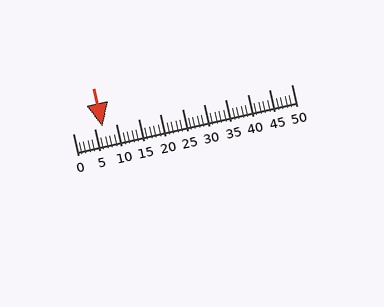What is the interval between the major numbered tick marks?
The major tick marks are spaced 5 units apart.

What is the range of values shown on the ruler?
The ruler shows values from 0 to 50.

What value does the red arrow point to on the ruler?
The red arrow points to approximately 7.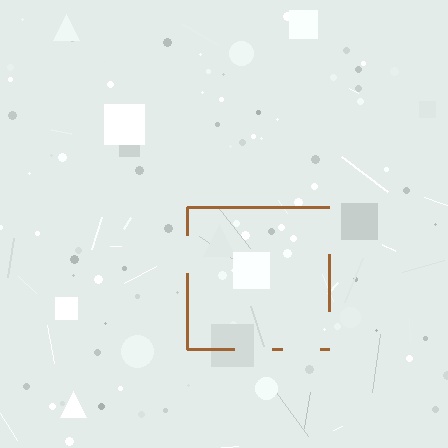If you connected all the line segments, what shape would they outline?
They would outline a square.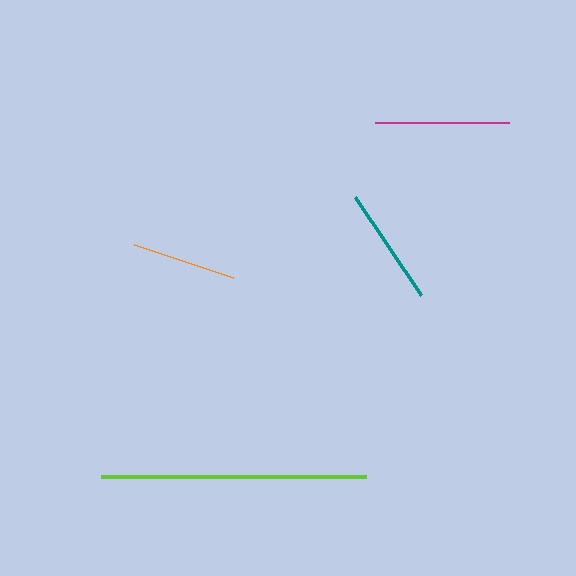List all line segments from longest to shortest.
From longest to shortest: lime, magenta, teal, orange.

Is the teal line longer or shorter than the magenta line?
The magenta line is longer than the teal line.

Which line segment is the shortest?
The orange line is the shortest at approximately 105 pixels.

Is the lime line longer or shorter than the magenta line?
The lime line is longer than the magenta line.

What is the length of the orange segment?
The orange segment is approximately 105 pixels long.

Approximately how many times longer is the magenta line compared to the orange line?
The magenta line is approximately 1.3 times the length of the orange line.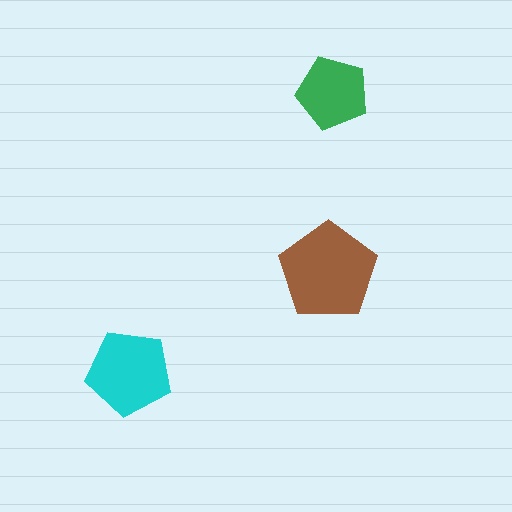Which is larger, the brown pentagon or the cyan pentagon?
The brown one.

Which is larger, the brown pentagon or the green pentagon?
The brown one.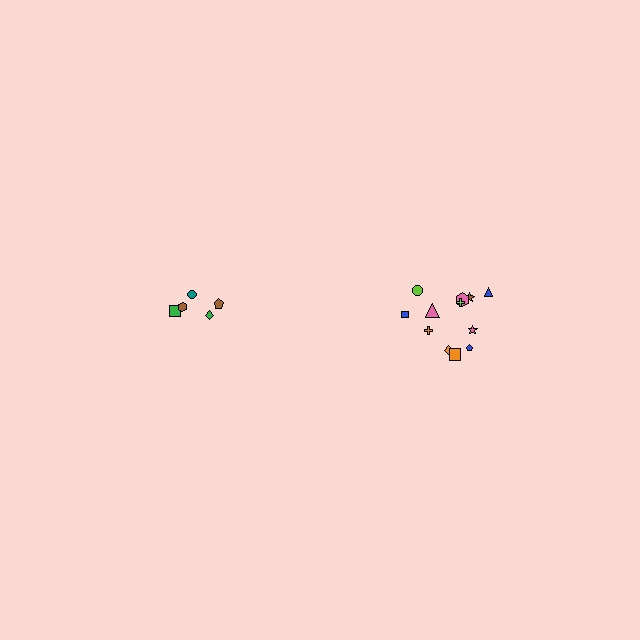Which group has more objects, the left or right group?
The right group.